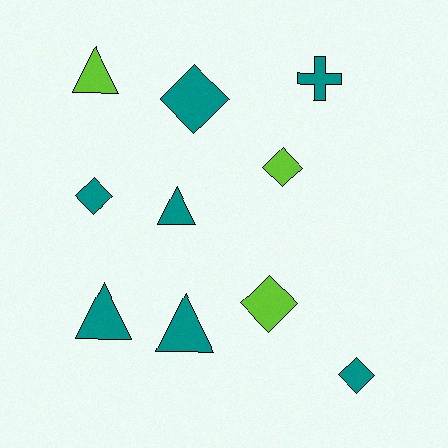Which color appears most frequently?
Teal, with 7 objects.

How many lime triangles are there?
There is 1 lime triangle.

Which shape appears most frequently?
Diamond, with 5 objects.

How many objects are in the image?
There are 10 objects.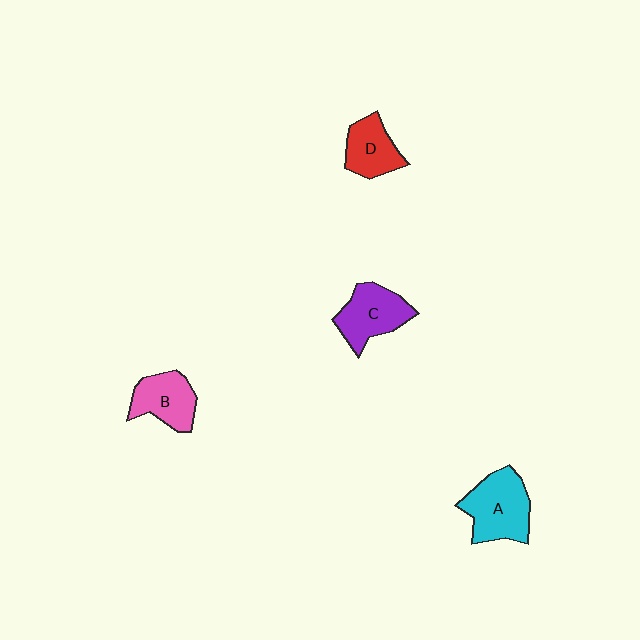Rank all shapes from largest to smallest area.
From largest to smallest: A (cyan), C (purple), B (pink), D (red).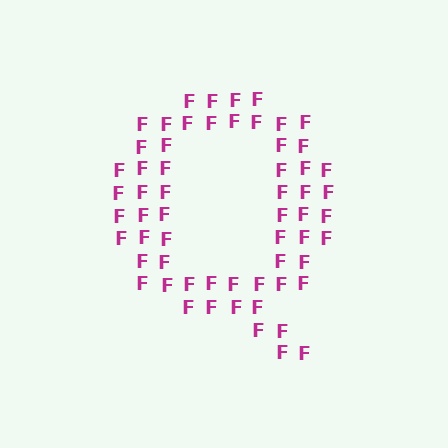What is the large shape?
The large shape is the letter Q.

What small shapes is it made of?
It is made of small letter F's.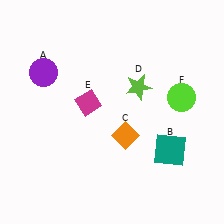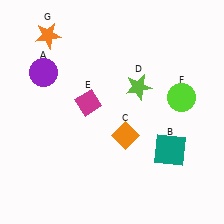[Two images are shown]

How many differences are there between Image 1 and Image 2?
There is 1 difference between the two images.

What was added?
An orange star (G) was added in Image 2.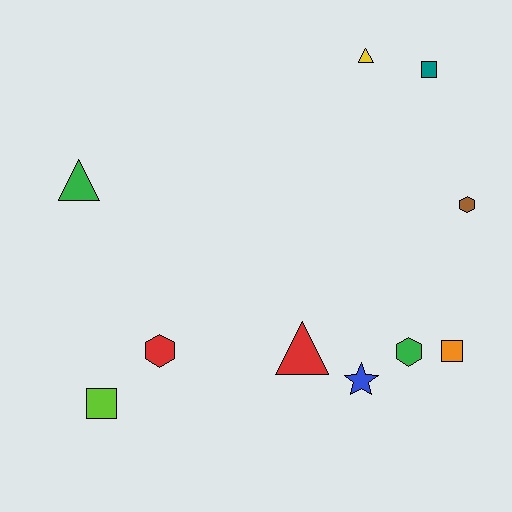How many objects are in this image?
There are 10 objects.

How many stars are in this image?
There is 1 star.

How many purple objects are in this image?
There are no purple objects.